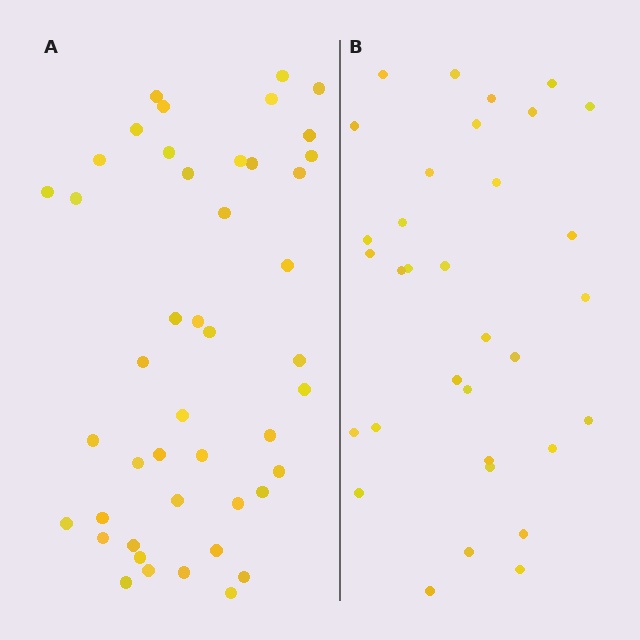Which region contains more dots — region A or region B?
Region A (the left region) has more dots.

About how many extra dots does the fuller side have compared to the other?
Region A has roughly 12 or so more dots than region B.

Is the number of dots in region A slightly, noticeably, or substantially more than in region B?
Region A has noticeably more, but not dramatically so. The ratio is roughly 1.4 to 1.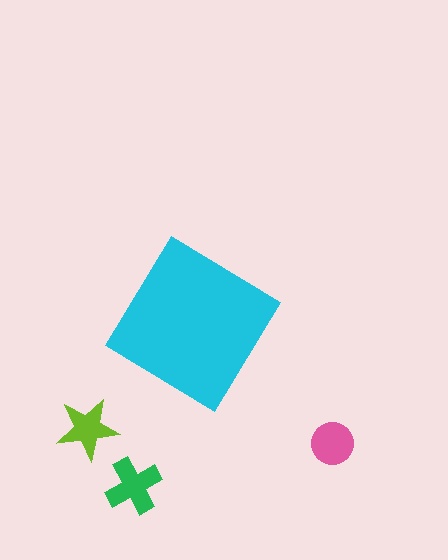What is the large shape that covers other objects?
A cyan diamond.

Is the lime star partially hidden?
No, the lime star is fully visible.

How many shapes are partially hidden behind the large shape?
0 shapes are partially hidden.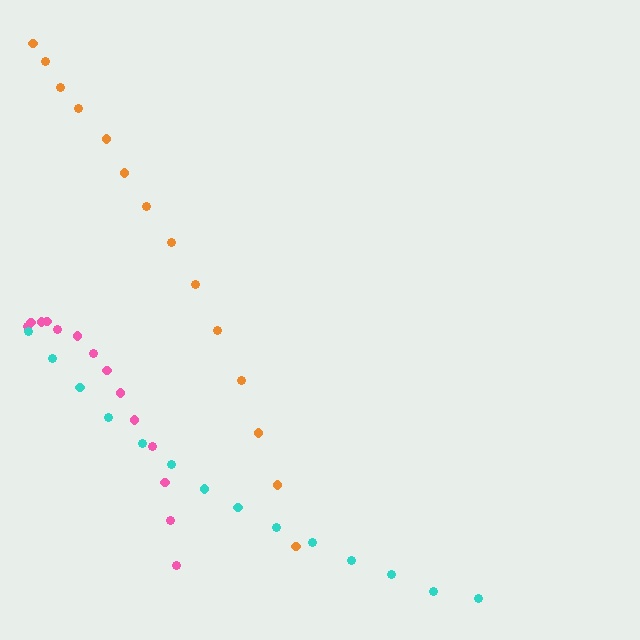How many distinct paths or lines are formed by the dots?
There are 3 distinct paths.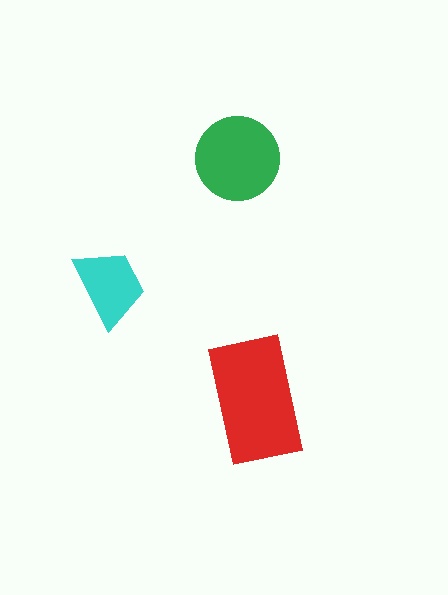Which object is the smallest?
The cyan trapezoid.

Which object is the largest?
The red rectangle.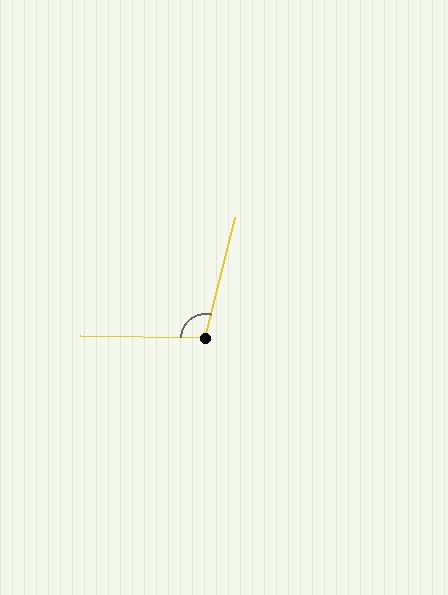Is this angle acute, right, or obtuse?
It is obtuse.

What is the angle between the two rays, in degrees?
Approximately 103 degrees.